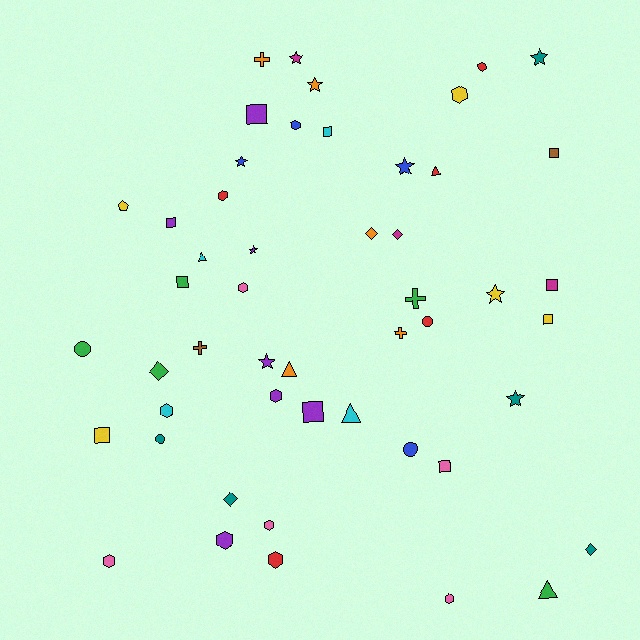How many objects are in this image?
There are 50 objects.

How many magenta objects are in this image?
There are 3 magenta objects.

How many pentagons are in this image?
There is 1 pentagon.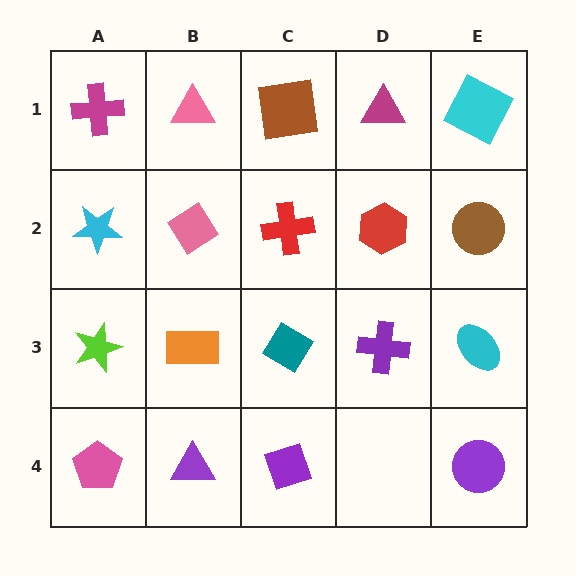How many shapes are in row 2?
5 shapes.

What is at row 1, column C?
A brown square.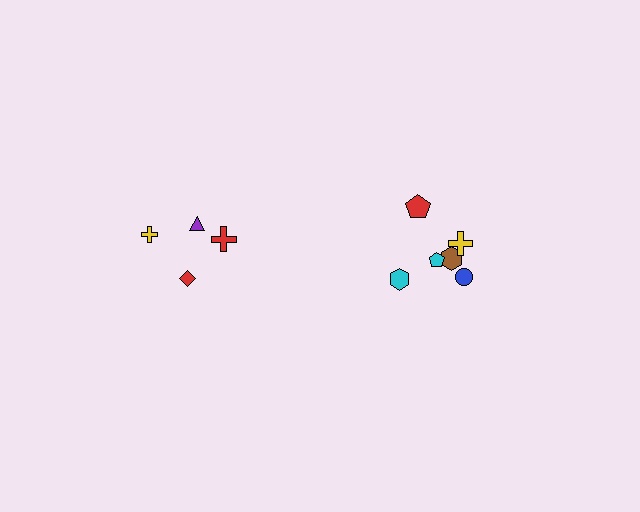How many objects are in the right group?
There are 6 objects.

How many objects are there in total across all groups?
There are 10 objects.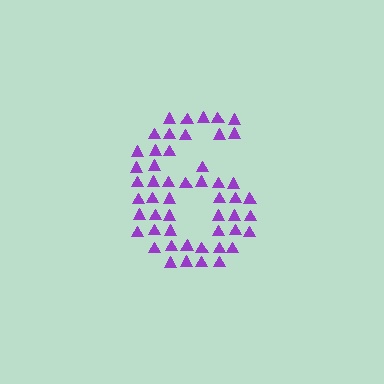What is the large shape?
The large shape is the digit 6.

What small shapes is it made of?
It is made of small triangles.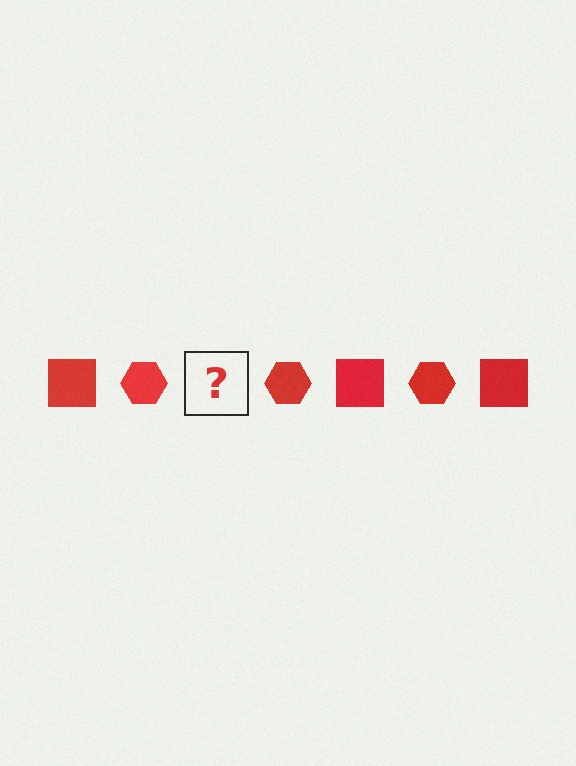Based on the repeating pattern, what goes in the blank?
The blank should be a red square.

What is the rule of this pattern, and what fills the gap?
The rule is that the pattern cycles through square, hexagon shapes in red. The gap should be filled with a red square.